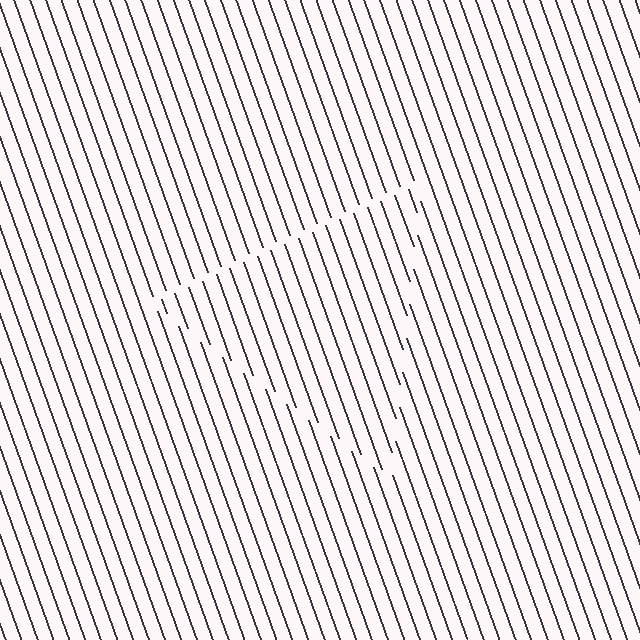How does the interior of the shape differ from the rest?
The interior of the shape contains the same grating, shifted by half a period — the contour is defined by the phase discontinuity where line-ends from the inner and outer gratings abut.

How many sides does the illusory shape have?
3 sides — the line-ends trace a triangle.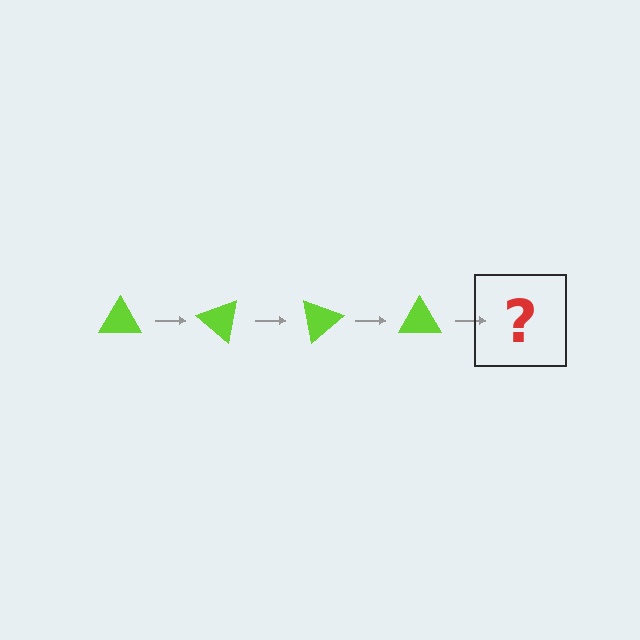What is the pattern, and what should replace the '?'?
The pattern is that the triangle rotates 40 degrees each step. The '?' should be a lime triangle rotated 160 degrees.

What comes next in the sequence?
The next element should be a lime triangle rotated 160 degrees.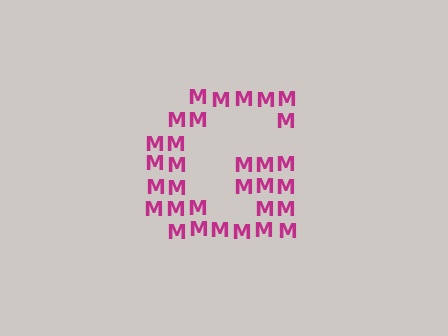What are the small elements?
The small elements are letter M's.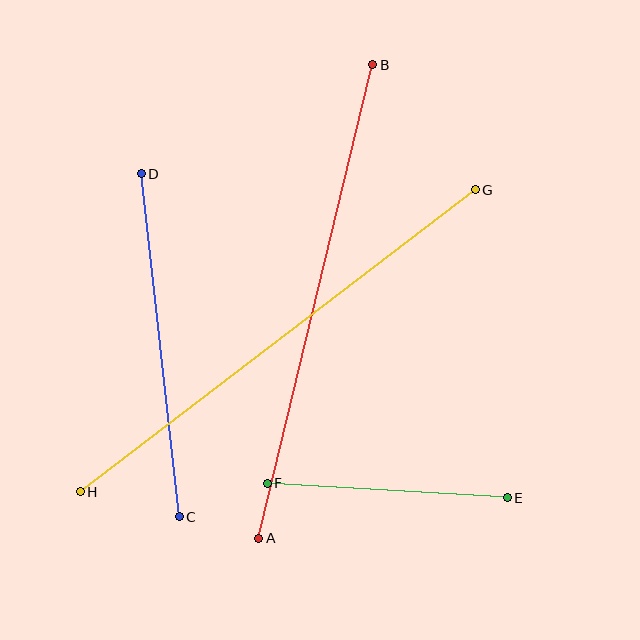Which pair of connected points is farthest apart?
Points G and H are farthest apart.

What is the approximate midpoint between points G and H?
The midpoint is at approximately (278, 341) pixels.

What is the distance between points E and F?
The distance is approximately 240 pixels.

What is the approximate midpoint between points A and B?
The midpoint is at approximately (316, 301) pixels.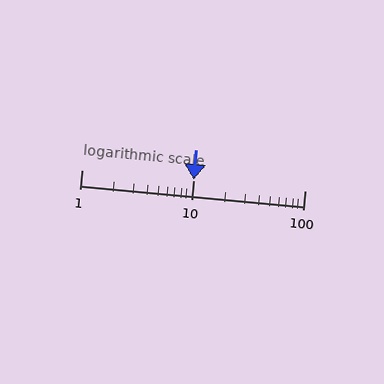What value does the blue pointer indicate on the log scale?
The pointer indicates approximately 10.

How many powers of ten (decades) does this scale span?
The scale spans 2 decades, from 1 to 100.